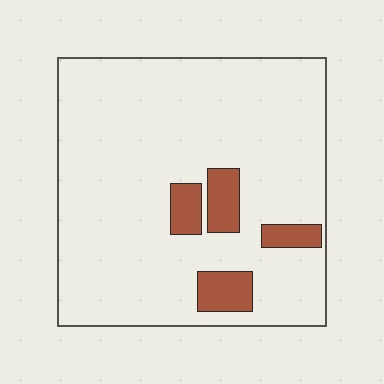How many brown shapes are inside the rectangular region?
4.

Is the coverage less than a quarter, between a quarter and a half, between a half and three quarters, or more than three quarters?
Less than a quarter.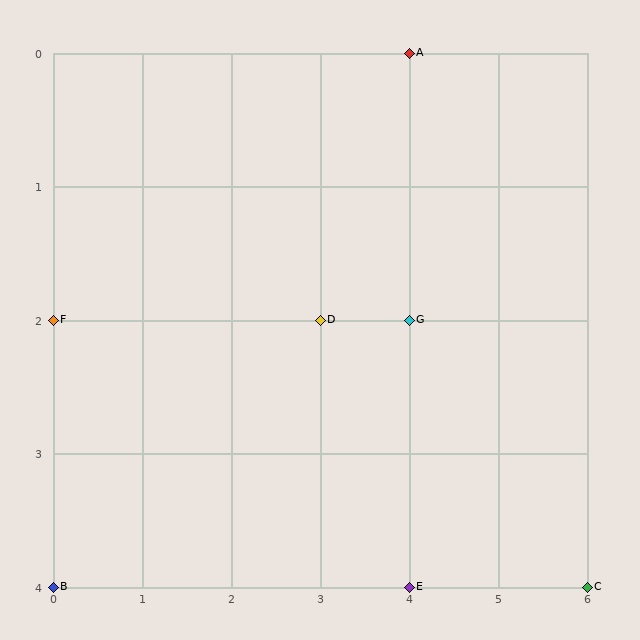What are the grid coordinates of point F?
Point F is at grid coordinates (0, 2).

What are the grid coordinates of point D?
Point D is at grid coordinates (3, 2).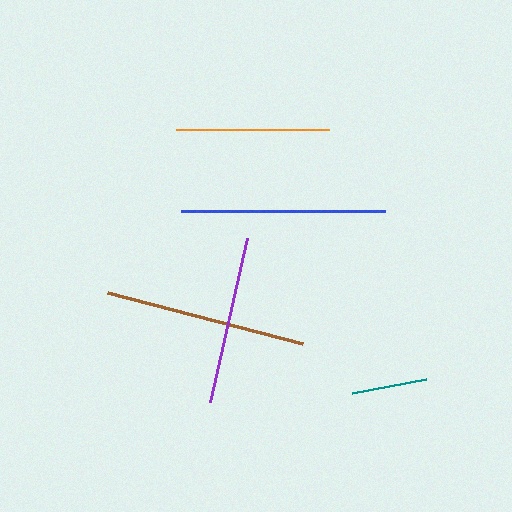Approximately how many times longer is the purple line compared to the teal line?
The purple line is approximately 2.2 times the length of the teal line.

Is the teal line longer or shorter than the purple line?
The purple line is longer than the teal line.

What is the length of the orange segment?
The orange segment is approximately 153 pixels long.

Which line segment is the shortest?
The teal line is the shortest at approximately 76 pixels.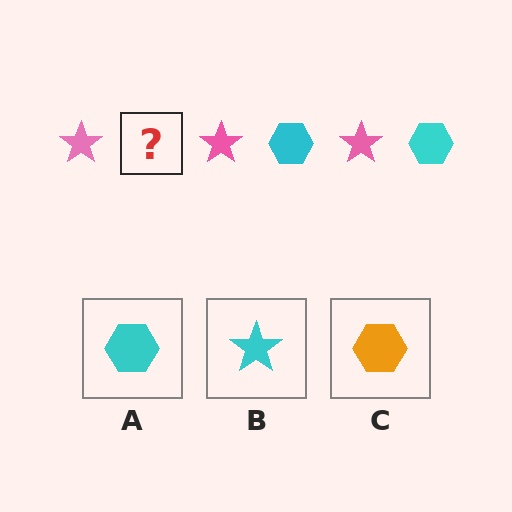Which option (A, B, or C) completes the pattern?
A.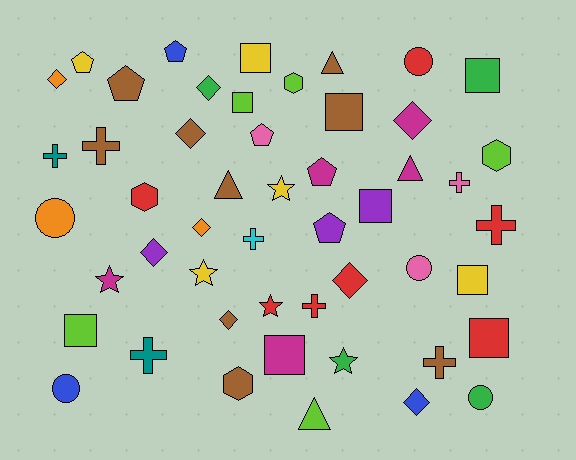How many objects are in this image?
There are 50 objects.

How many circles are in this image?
There are 5 circles.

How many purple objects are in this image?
There are 3 purple objects.